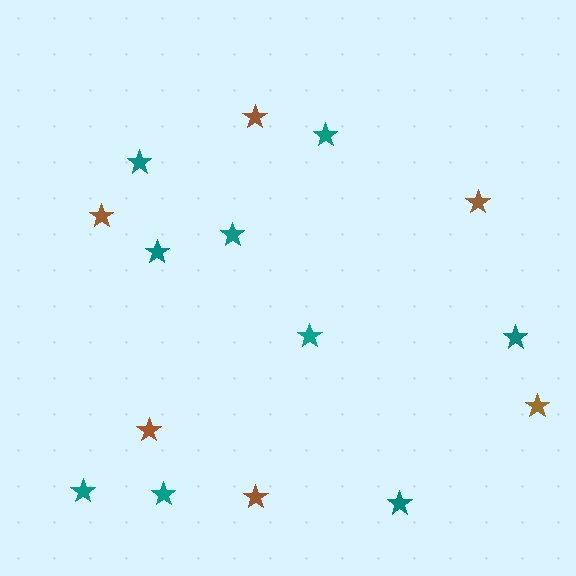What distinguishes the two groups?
There are 2 groups: one group of brown stars (6) and one group of teal stars (9).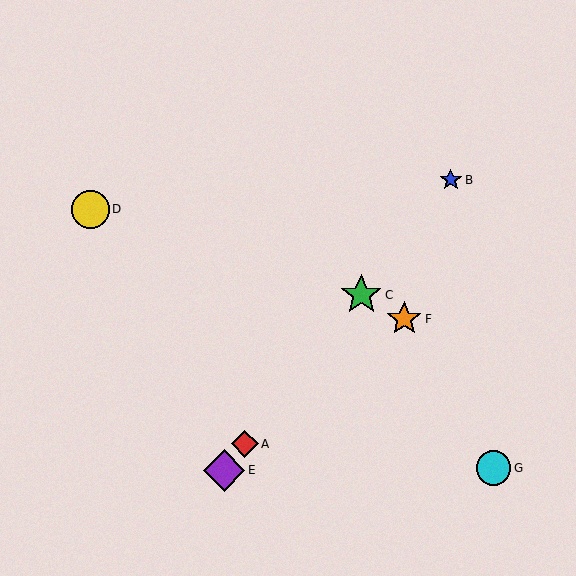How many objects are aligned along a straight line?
4 objects (A, B, C, E) are aligned along a straight line.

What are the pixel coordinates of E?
Object E is at (224, 470).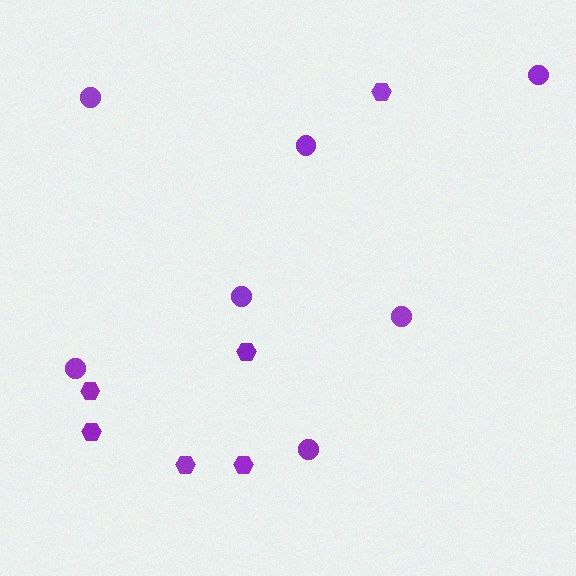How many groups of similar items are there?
There are 2 groups: one group of circles (7) and one group of hexagons (6).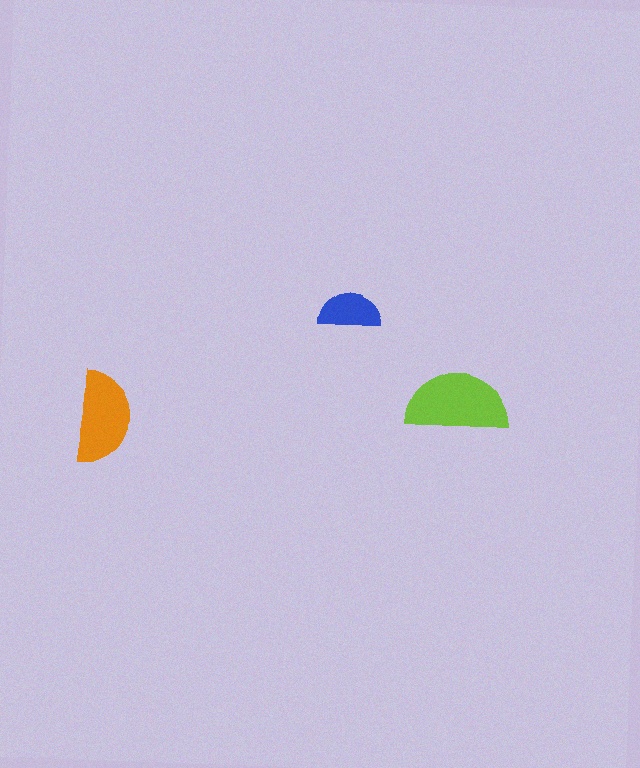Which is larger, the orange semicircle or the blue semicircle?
The orange one.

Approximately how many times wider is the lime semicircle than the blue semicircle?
About 1.5 times wider.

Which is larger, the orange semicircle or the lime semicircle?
The lime one.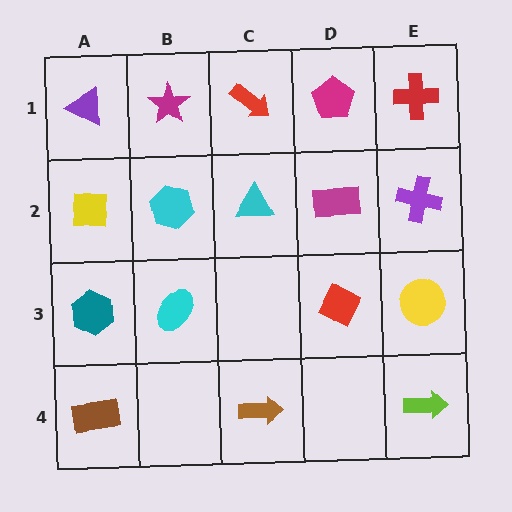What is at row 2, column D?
A magenta rectangle.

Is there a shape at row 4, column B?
No, that cell is empty.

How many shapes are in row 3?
4 shapes.